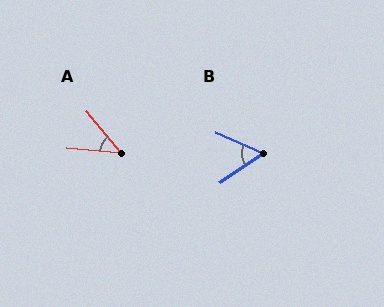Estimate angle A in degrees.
Approximately 45 degrees.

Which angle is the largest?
B, at approximately 58 degrees.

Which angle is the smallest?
A, at approximately 45 degrees.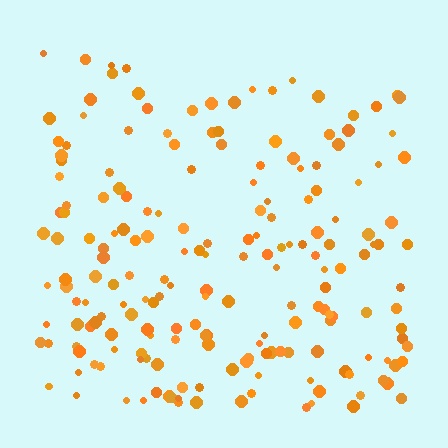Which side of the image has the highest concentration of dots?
The bottom.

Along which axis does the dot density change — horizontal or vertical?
Vertical.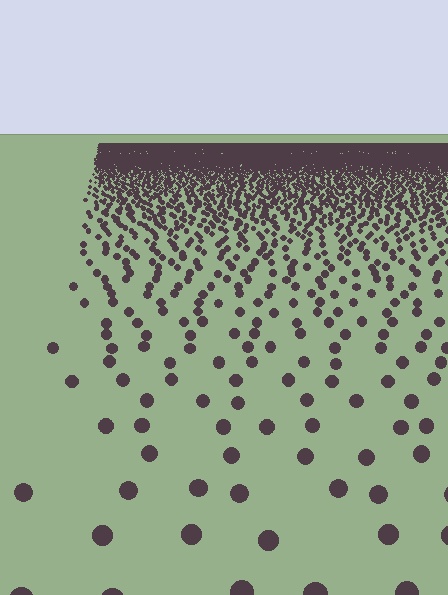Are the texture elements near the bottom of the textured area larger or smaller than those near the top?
Larger. Near the bottom, elements are closer to the viewer and appear at a bigger on-screen size.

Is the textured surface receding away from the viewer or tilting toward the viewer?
The surface is receding away from the viewer. Texture elements get smaller and denser toward the top.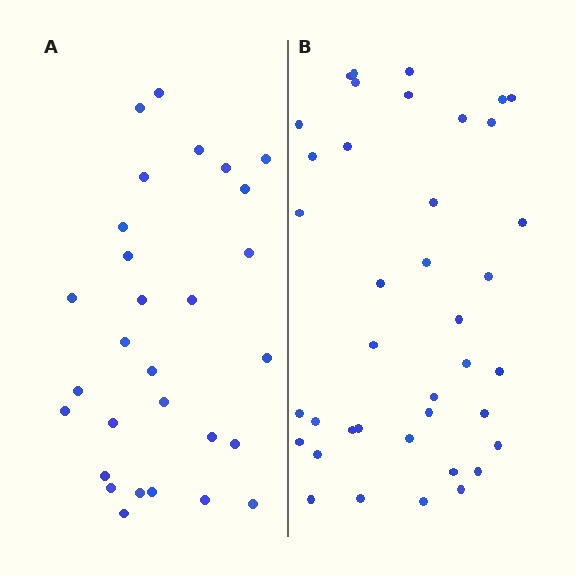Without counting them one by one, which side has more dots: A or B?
Region B (the right region) has more dots.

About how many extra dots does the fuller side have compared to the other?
Region B has roughly 10 or so more dots than region A.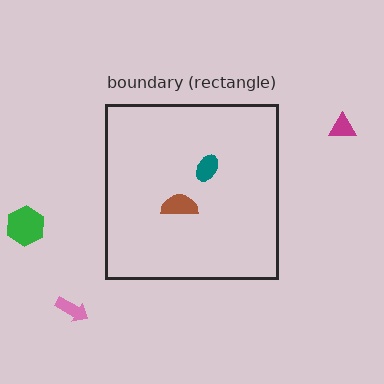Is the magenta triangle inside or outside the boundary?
Outside.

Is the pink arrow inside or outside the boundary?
Outside.